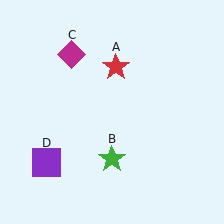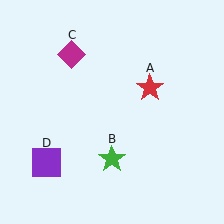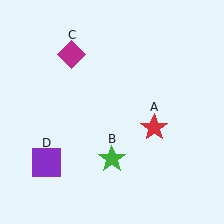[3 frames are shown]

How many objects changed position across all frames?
1 object changed position: red star (object A).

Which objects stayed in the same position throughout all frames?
Green star (object B) and magenta diamond (object C) and purple square (object D) remained stationary.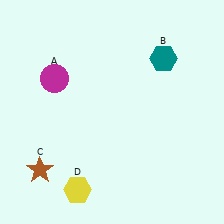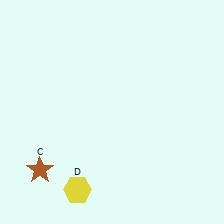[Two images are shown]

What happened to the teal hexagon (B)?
The teal hexagon (B) was removed in Image 2. It was in the top-right area of Image 1.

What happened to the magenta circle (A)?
The magenta circle (A) was removed in Image 2. It was in the top-left area of Image 1.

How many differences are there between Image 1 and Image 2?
There are 2 differences between the two images.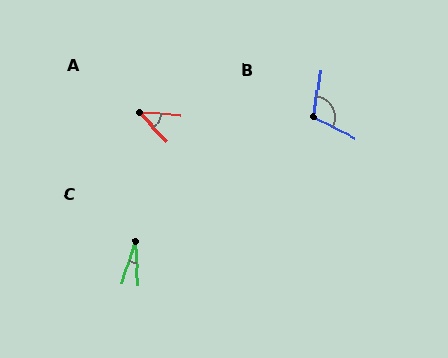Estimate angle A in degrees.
Approximately 43 degrees.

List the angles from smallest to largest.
C (20°), A (43°), B (107°).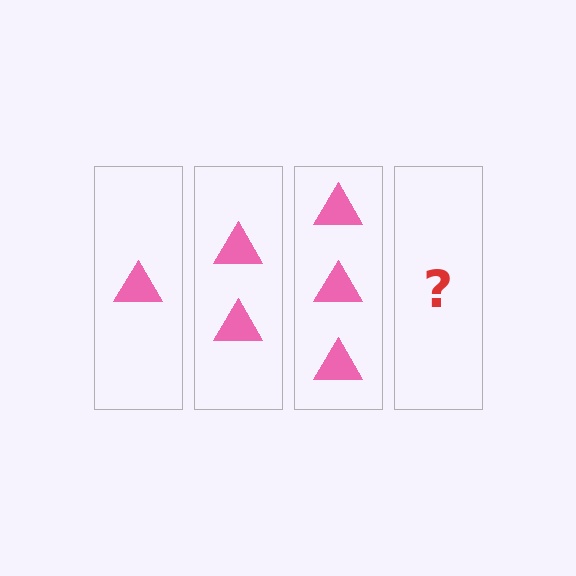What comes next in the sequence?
The next element should be 4 triangles.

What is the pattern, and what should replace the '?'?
The pattern is that each step adds one more triangle. The '?' should be 4 triangles.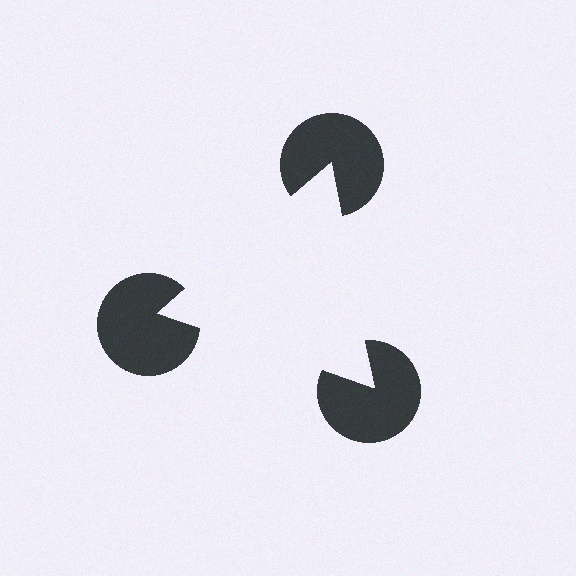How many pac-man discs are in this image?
There are 3 — one at each vertex of the illusory triangle.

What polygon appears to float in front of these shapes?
An illusory triangle — its edges are inferred from the aligned wedge cuts in the pac-man discs, not physically drawn.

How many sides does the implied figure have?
3 sides.